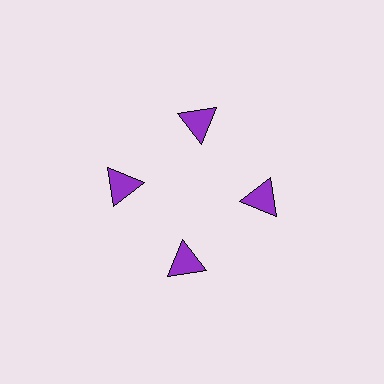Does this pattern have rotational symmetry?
Yes, this pattern has 4-fold rotational symmetry. It looks the same after rotating 90 degrees around the center.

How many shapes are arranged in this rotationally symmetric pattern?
There are 4 shapes, arranged in 4 groups of 1.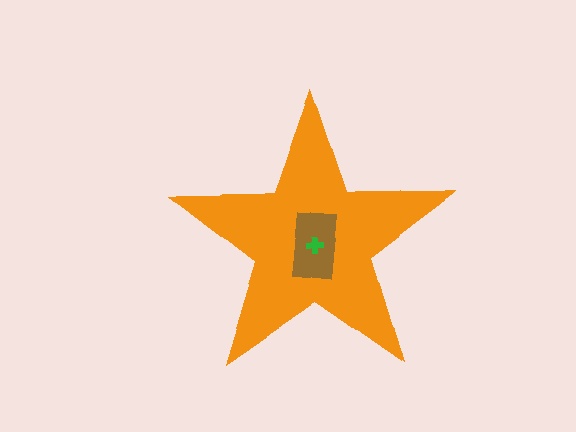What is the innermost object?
The green cross.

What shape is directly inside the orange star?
The brown rectangle.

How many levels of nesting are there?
3.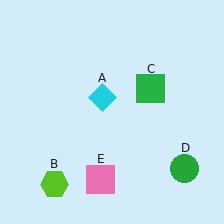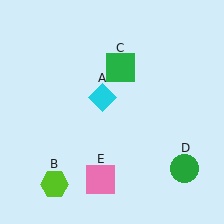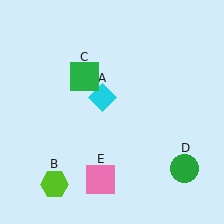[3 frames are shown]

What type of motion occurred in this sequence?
The green square (object C) rotated counterclockwise around the center of the scene.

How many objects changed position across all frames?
1 object changed position: green square (object C).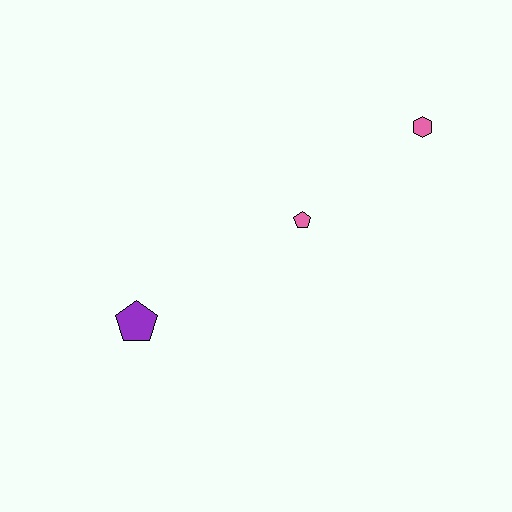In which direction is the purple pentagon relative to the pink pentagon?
The purple pentagon is to the left of the pink pentagon.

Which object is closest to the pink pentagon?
The pink hexagon is closest to the pink pentagon.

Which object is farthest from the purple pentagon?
The pink hexagon is farthest from the purple pentagon.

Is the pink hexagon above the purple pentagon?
Yes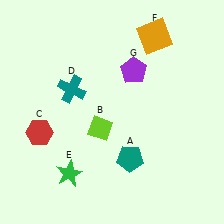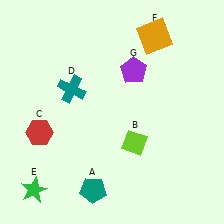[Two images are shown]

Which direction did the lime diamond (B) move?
The lime diamond (B) moved right.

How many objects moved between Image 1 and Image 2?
3 objects moved between the two images.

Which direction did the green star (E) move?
The green star (E) moved left.